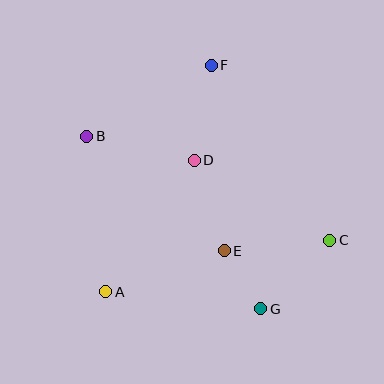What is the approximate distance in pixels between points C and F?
The distance between C and F is approximately 212 pixels.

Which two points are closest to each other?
Points E and G are closest to each other.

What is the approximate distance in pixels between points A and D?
The distance between A and D is approximately 158 pixels.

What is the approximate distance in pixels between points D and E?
The distance between D and E is approximately 95 pixels.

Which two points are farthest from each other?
Points B and C are farthest from each other.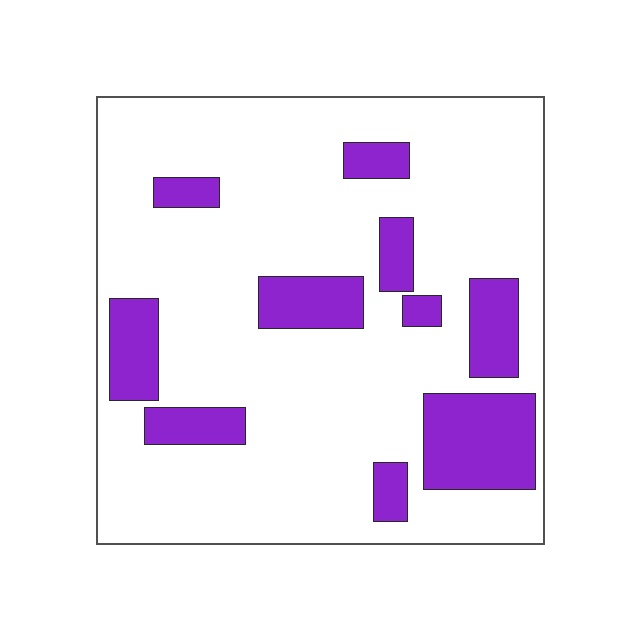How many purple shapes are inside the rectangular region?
10.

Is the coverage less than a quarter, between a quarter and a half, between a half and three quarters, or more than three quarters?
Less than a quarter.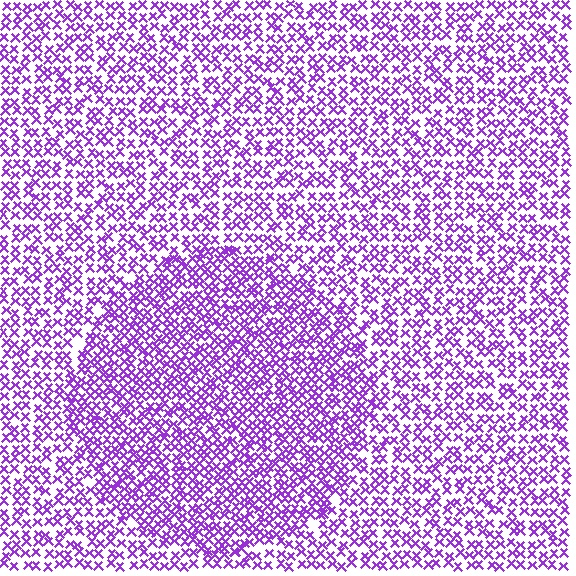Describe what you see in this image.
The image contains small purple elements arranged at two different densities. A circle-shaped region is visible where the elements are more densely packed than the surrounding area.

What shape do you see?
I see a circle.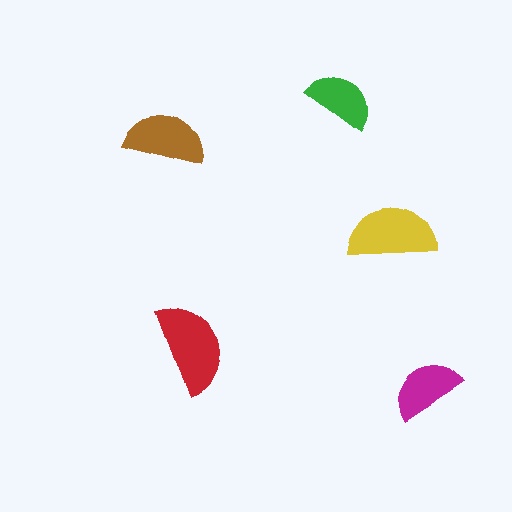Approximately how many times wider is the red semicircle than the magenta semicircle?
About 1.5 times wider.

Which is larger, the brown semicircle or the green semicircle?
The brown one.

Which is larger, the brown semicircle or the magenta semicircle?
The brown one.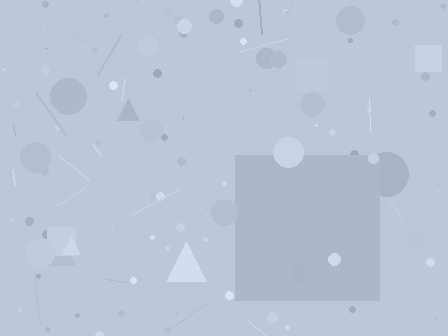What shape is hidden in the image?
A square is hidden in the image.